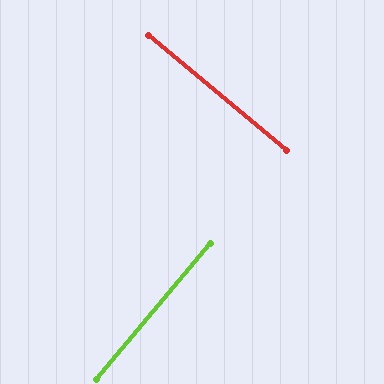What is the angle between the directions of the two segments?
Approximately 90 degrees.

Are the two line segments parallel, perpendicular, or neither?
Perpendicular — they meet at approximately 90°.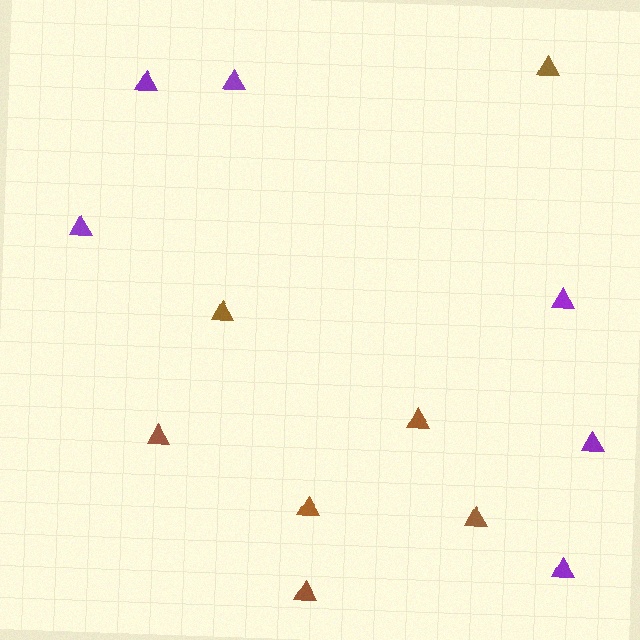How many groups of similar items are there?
There are 2 groups: one group of brown triangles (7) and one group of purple triangles (6).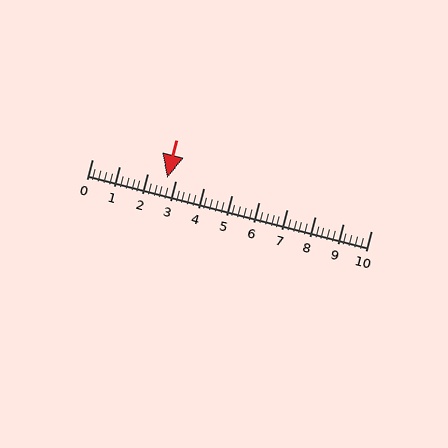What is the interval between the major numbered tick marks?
The major tick marks are spaced 1 units apart.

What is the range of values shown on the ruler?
The ruler shows values from 0 to 10.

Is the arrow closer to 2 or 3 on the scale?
The arrow is closer to 3.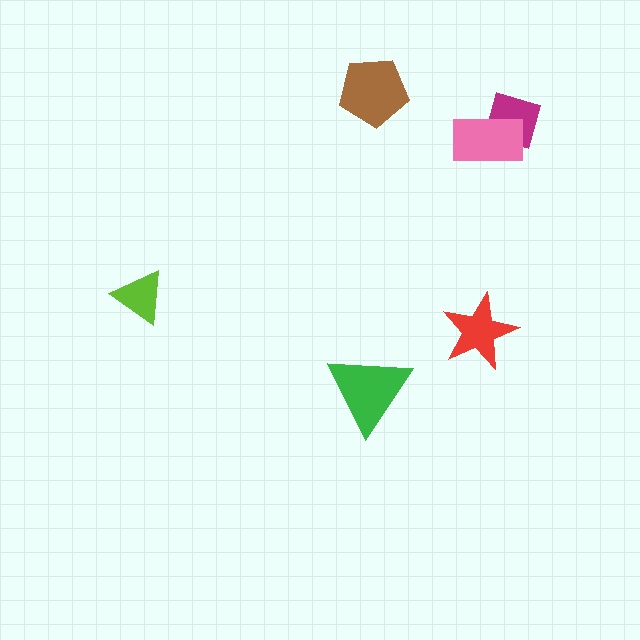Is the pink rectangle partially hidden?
No, no other shape covers it.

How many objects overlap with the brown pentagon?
0 objects overlap with the brown pentagon.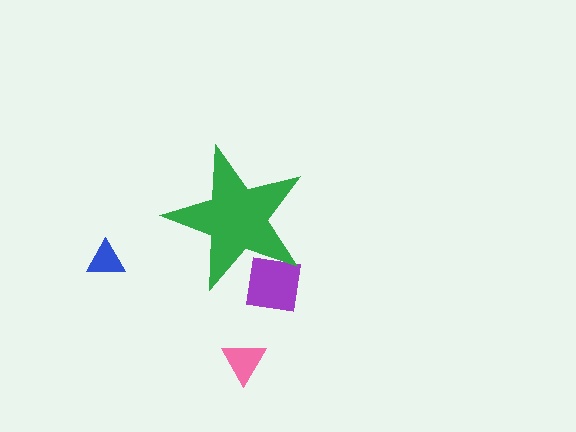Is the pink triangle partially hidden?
No, the pink triangle is fully visible.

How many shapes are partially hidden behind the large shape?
1 shape is partially hidden.